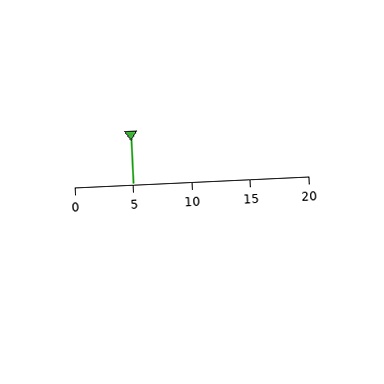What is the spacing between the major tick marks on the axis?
The major ticks are spaced 5 apart.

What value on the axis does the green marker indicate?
The marker indicates approximately 5.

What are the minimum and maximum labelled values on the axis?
The axis runs from 0 to 20.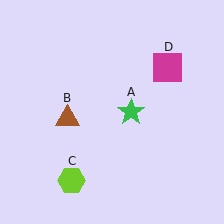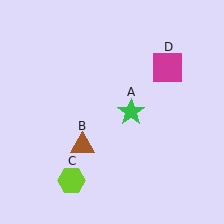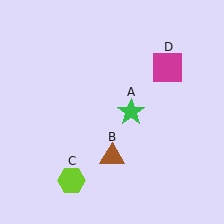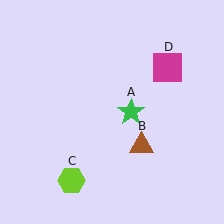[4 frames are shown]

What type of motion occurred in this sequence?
The brown triangle (object B) rotated counterclockwise around the center of the scene.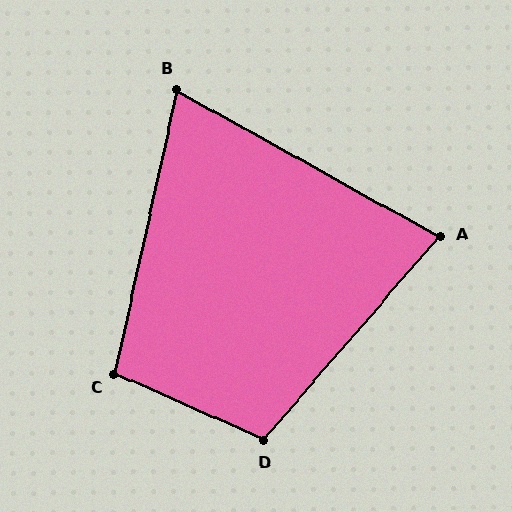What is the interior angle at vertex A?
Approximately 78 degrees (acute).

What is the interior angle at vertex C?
Approximately 102 degrees (obtuse).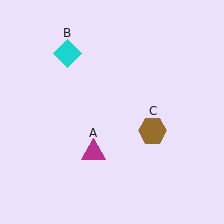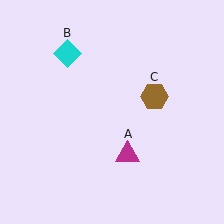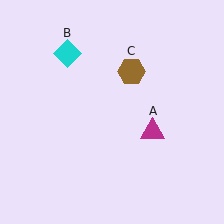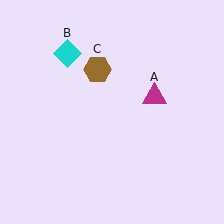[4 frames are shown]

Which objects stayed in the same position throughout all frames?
Cyan diamond (object B) remained stationary.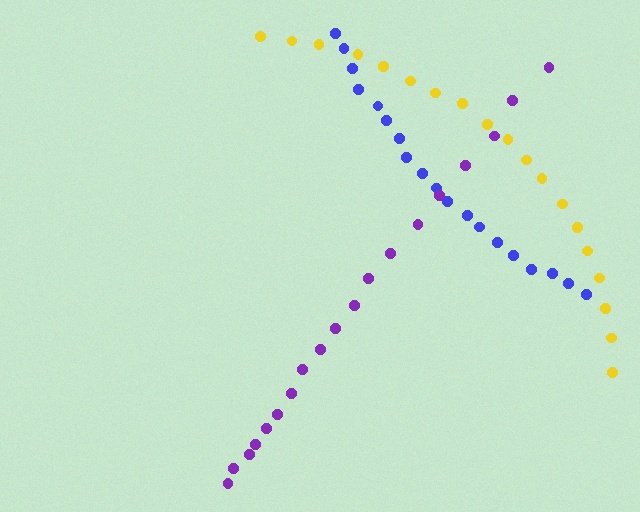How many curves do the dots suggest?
There are 3 distinct paths.